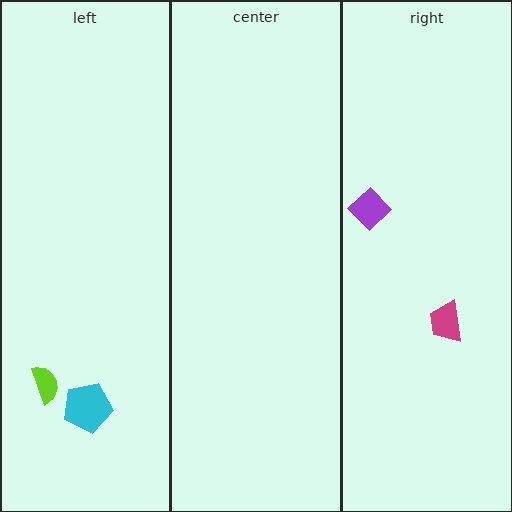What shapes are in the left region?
The lime semicircle, the cyan pentagon.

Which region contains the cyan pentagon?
The left region.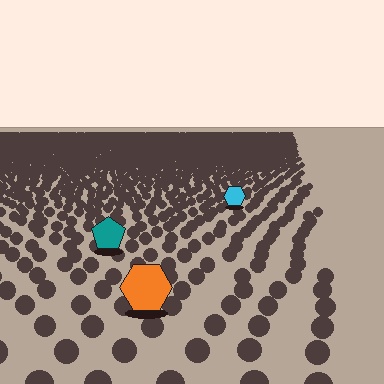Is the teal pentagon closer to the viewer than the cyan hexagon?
Yes. The teal pentagon is closer — you can tell from the texture gradient: the ground texture is coarser near it.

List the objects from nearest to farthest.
From nearest to farthest: the orange hexagon, the teal pentagon, the cyan hexagon.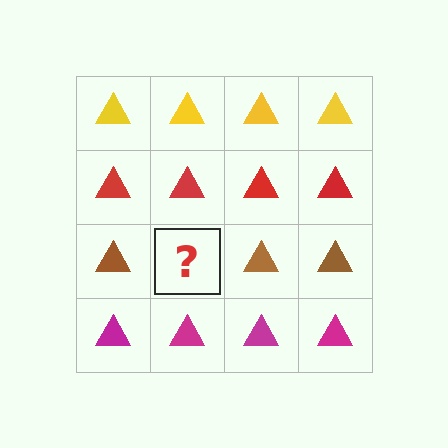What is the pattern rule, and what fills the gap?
The rule is that each row has a consistent color. The gap should be filled with a brown triangle.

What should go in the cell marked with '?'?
The missing cell should contain a brown triangle.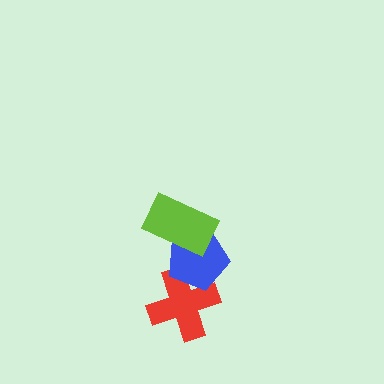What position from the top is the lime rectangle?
The lime rectangle is 1st from the top.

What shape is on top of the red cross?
The blue pentagon is on top of the red cross.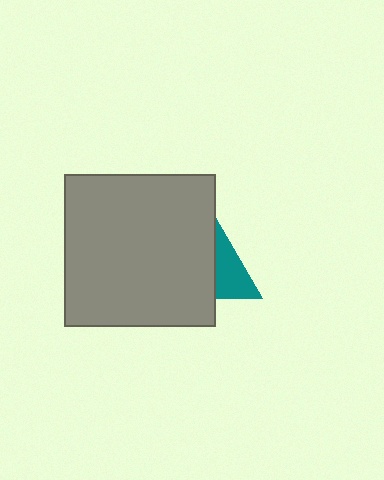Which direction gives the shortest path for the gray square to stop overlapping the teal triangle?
Moving left gives the shortest separation.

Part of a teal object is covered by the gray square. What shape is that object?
It is a triangle.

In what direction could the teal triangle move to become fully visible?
The teal triangle could move right. That would shift it out from behind the gray square entirely.